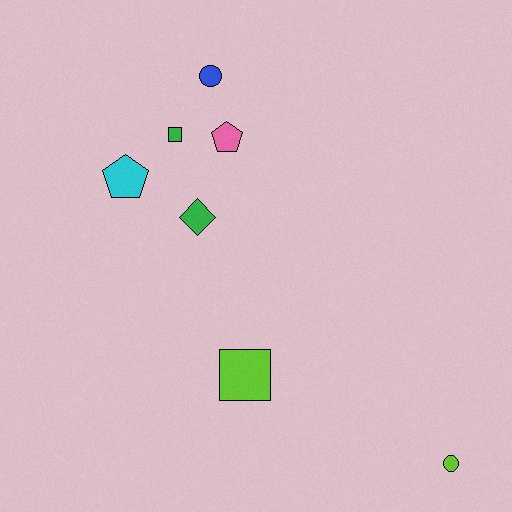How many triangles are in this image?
There are no triangles.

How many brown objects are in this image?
There are no brown objects.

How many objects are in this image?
There are 7 objects.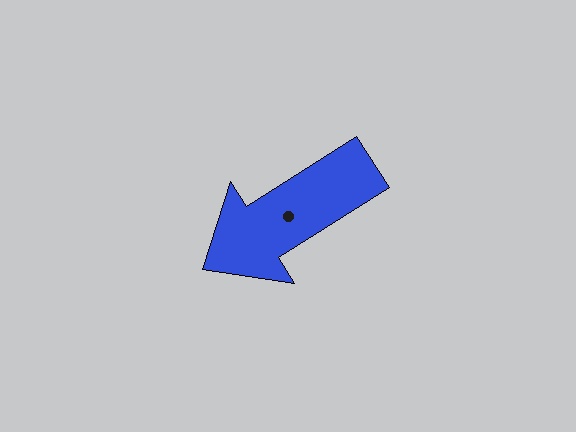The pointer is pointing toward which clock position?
Roughly 8 o'clock.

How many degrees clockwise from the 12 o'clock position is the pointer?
Approximately 238 degrees.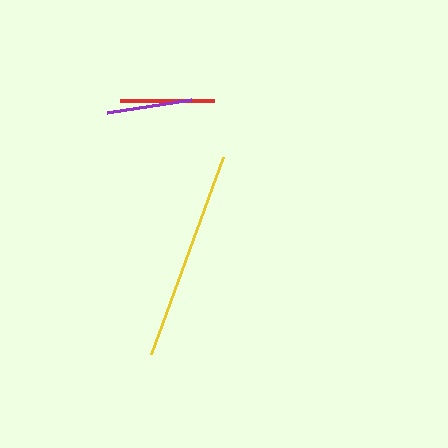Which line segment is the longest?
The yellow line is the longest at approximately 209 pixels.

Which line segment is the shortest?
The purple line is the shortest at approximately 85 pixels.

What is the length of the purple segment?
The purple segment is approximately 85 pixels long.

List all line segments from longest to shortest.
From longest to shortest: yellow, red, purple.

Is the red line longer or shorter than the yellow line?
The yellow line is longer than the red line.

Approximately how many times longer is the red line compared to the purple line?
The red line is approximately 1.1 times the length of the purple line.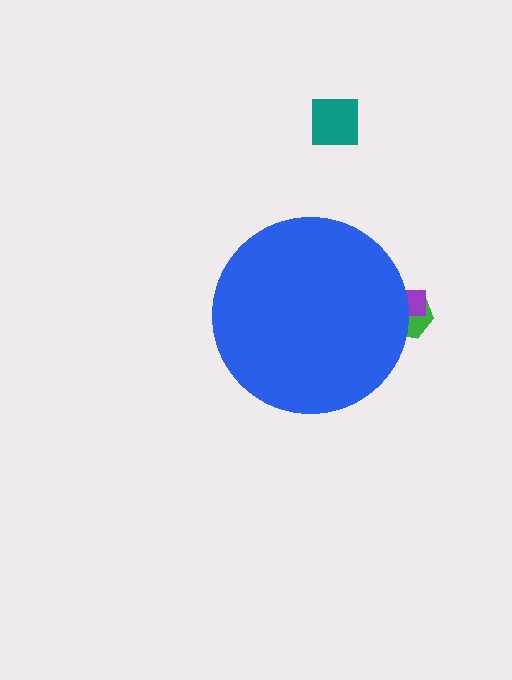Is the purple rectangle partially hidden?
Yes, the purple rectangle is partially hidden behind the blue circle.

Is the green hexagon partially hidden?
Yes, the green hexagon is partially hidden behind the blue circle.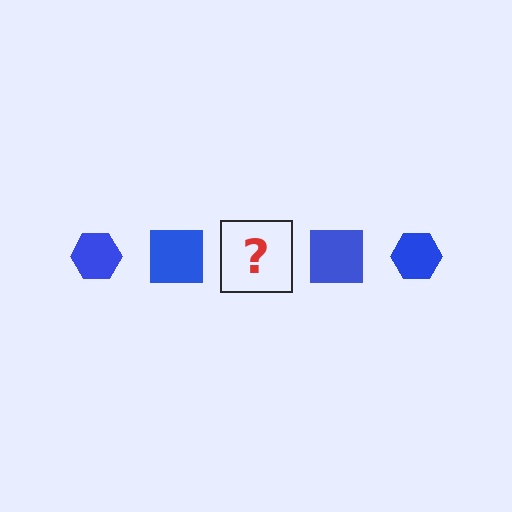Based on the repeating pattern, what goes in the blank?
The blank should be a blue hexagon.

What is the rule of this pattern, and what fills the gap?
The rule is that the pattern cycles through hexagon, square shapes in blue. The gap should be filled with a blue hexagon.